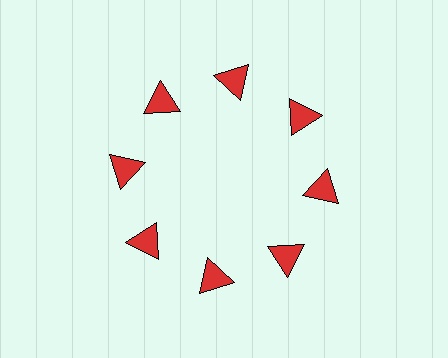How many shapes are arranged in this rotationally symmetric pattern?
There are 8 shapes, arranged in 8 groups of 1.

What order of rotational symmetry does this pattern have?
This pattern has 8-fold rotational symmetry.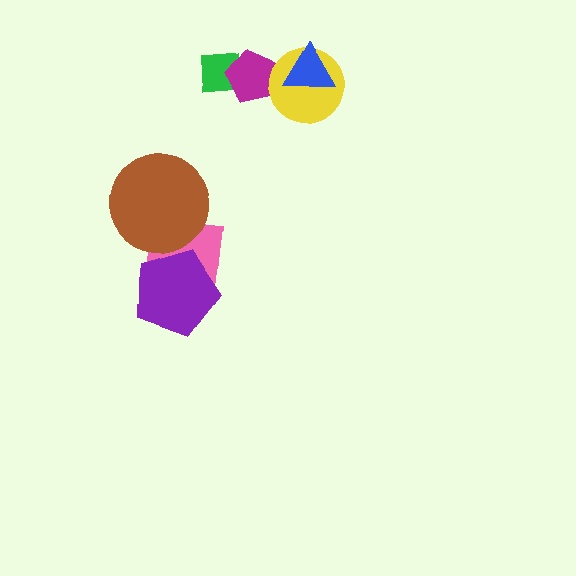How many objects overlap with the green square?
1 object overlaps with the green square.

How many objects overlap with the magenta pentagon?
2 objects overlap with the magenta pentagon.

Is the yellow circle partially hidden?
Yes, it is partially covered by another shape.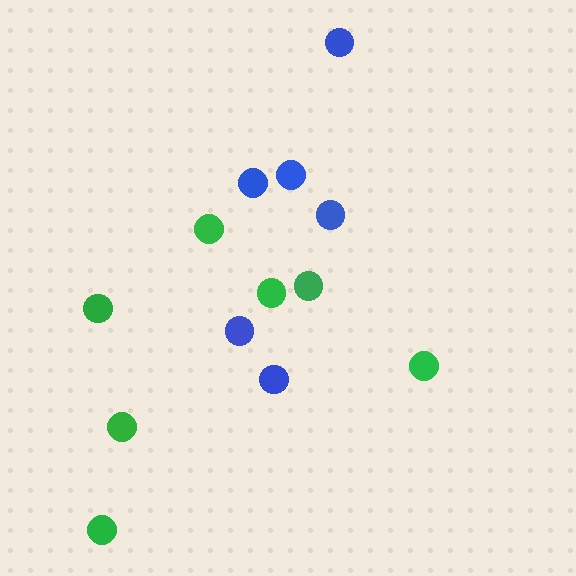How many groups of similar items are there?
There are 2 groups: one group of green circles (7) and one group of blue circles (6).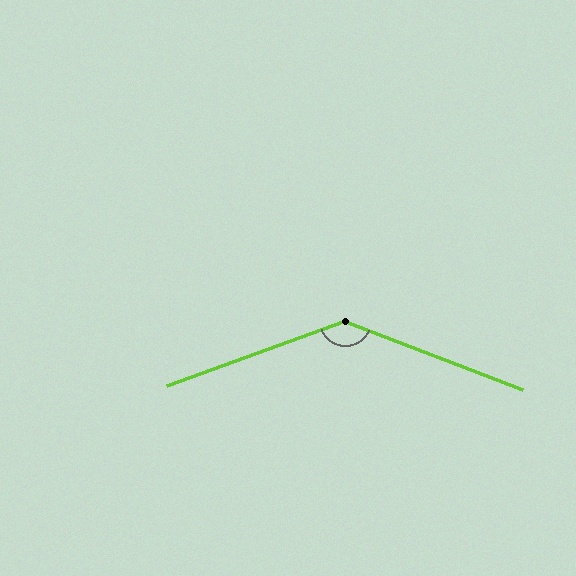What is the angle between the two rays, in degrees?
Approximately 139 degrees.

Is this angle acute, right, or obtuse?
It is obtuse.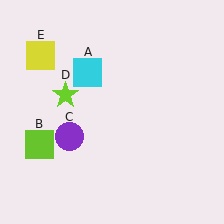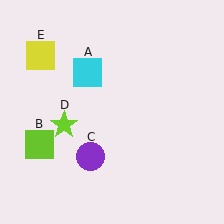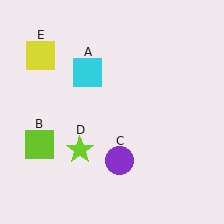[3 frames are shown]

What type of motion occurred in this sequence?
The purple circle (object C), lime star (object D) rotated counterclockwise around the center of the scene.